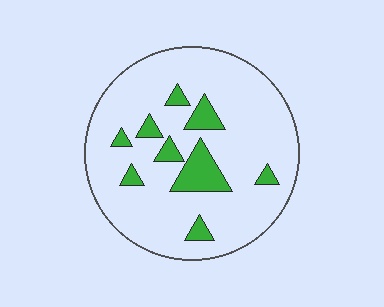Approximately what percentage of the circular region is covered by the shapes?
Approximately 15%.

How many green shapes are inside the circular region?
9.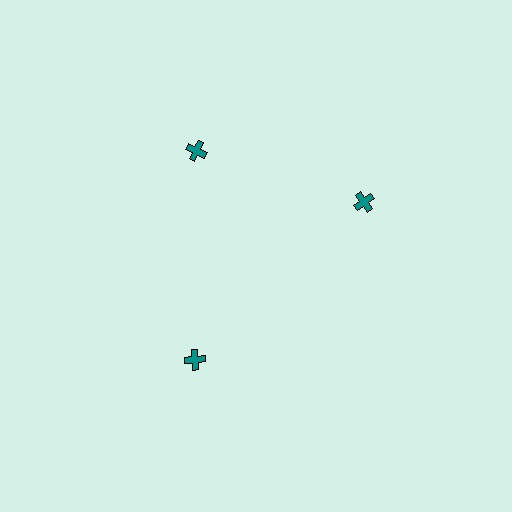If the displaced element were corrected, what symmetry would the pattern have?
It would have 3-fold rotational symmetry — the pattern would map onto itself every 120 degrees.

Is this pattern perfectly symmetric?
No. The 3 teal crosses are arranged in a ring, but one element near the 3 o'clock position is rotated out of alignment along the ring, breaking the 3-fold rotational symmetry.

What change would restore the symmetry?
The symmetry would be restored by rotating it back into even spacing with its neighbors so that all 3 crosses sit at equal angles and equal distance from the center.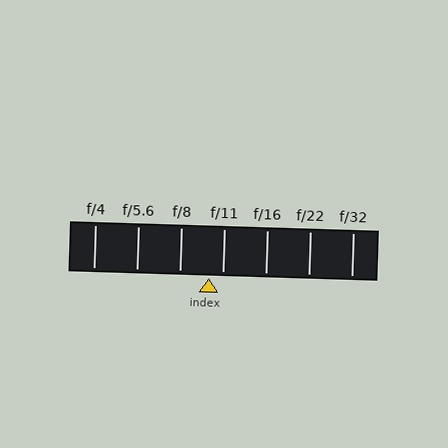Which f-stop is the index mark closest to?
The index mark is closest to f/11.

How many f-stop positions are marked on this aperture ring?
There are 7 f-stop positions marked.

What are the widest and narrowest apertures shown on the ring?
The widest aperture shown is f/4 and the narrowest is f/32.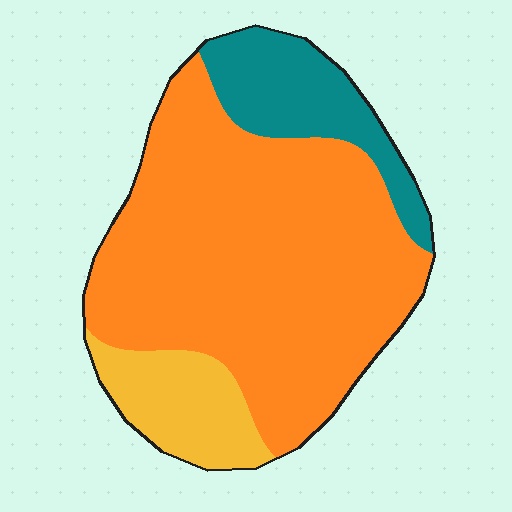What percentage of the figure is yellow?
Yellow covers about 15% of the figure.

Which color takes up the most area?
Orange, at roughly 70%.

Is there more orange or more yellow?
Orange.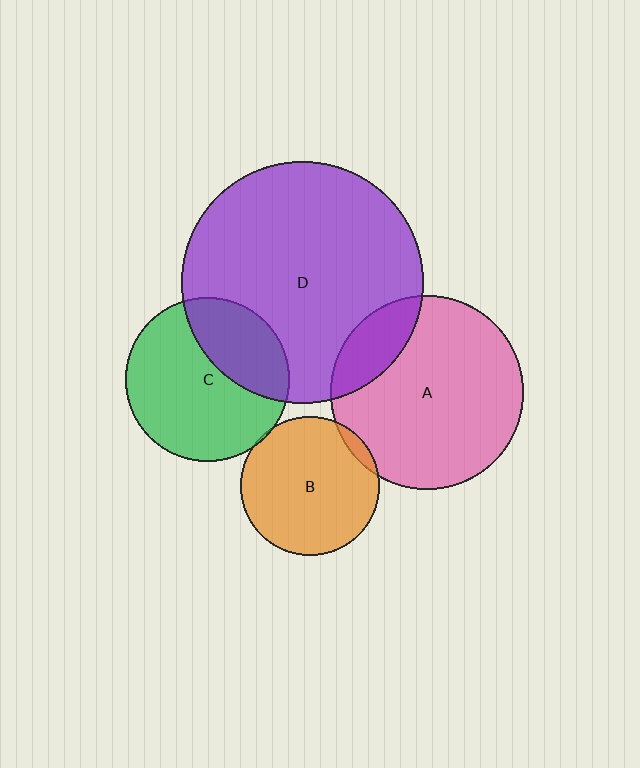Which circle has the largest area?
Circle D (purple).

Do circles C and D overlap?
Yes.